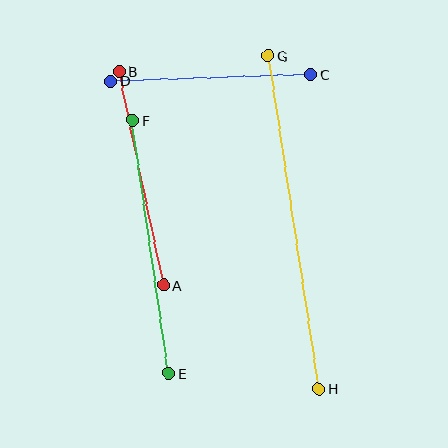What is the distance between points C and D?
The distance is approximately 201 pixels.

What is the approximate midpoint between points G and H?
The midpoint is at approximately (293, 222) pixels.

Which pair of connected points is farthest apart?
Points G and H are farthest apart.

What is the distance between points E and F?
The distance is approximately 256 pixels.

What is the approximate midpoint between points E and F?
The midpoint is at approximately (151, 247) pixels.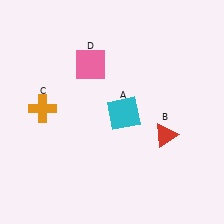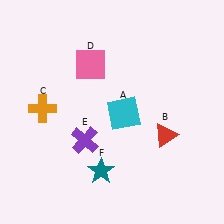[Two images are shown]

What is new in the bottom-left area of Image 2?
A teal star (F) was added in the bottom-left area of Image 2.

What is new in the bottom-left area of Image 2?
A purple cross (E) was added in the bottom-left area of Image 2.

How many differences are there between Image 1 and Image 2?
There are 2 differences between the two images.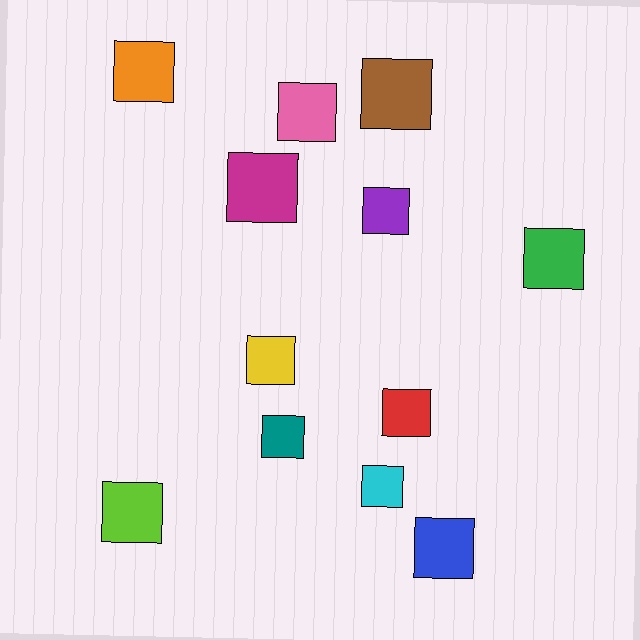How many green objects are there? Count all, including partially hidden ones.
There is 1 green object.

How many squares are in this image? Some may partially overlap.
There are 12 squares.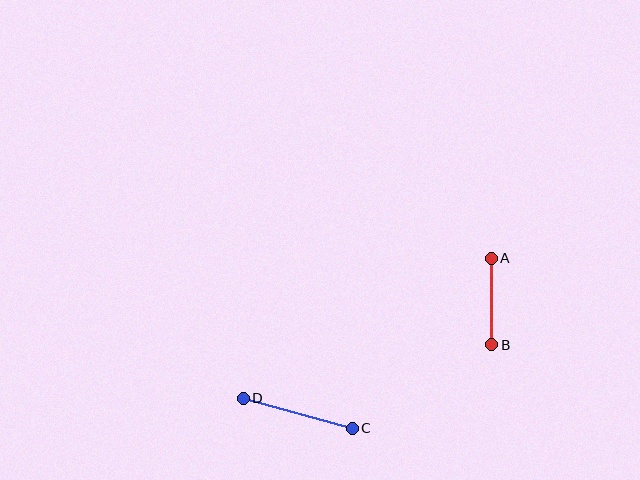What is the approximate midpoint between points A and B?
The midpoint is at approximately (492, 301) pixels.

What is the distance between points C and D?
The distance is approximately 113 pixels.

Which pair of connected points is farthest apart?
Points C and D are farthest apart.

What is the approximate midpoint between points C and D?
The midpoint is at approximately (298, 413) pixels.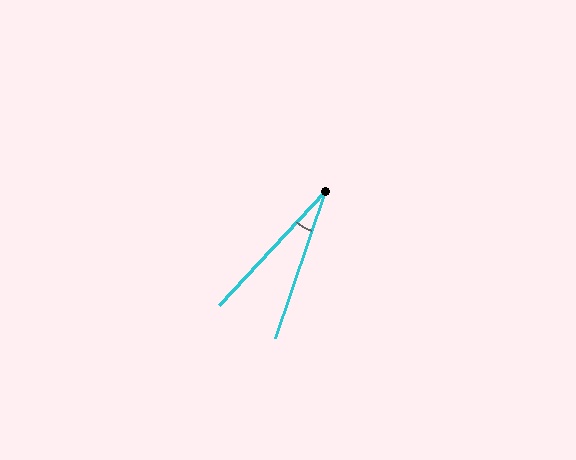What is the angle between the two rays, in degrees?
Approximately 24 degrees.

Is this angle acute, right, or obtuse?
It is acute.